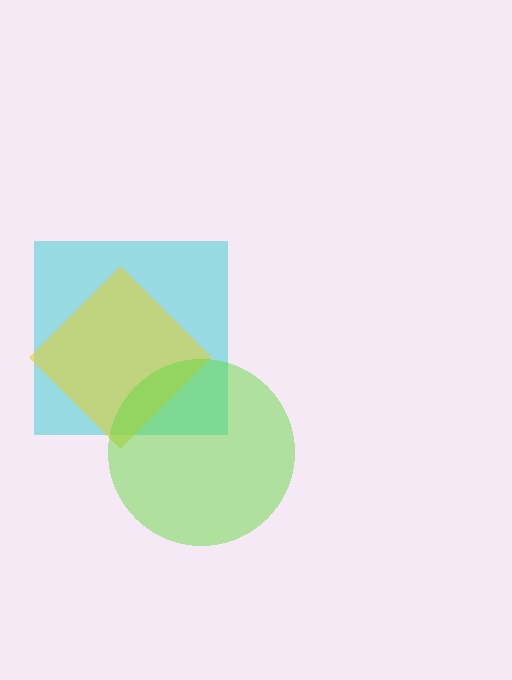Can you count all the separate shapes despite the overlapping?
Yes, there are 3 separate shapes.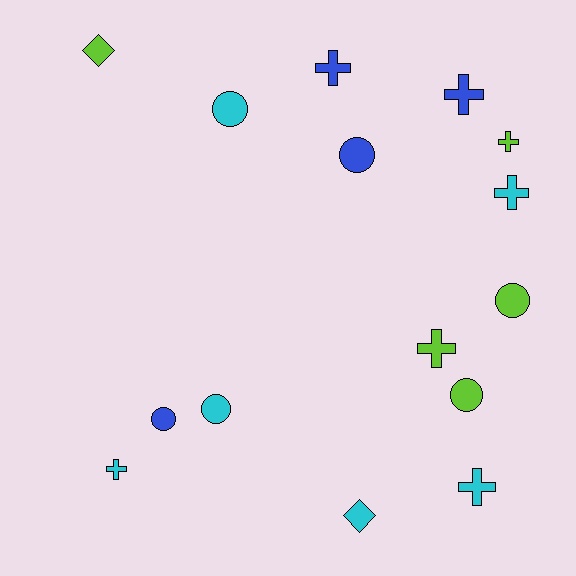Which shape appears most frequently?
Cross, with 7 objects.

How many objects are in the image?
There are 15 objects.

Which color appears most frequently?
Cyan, with 6 objects.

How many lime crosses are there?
There are 2 lime crosses.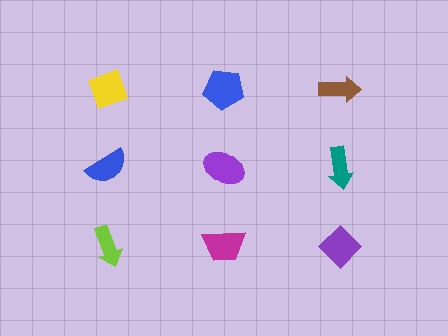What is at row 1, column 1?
A yellow diamond.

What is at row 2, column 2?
A purple ellipse.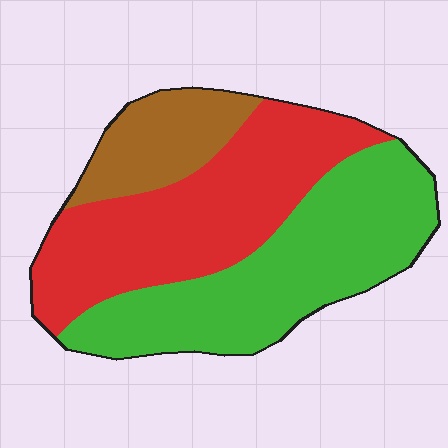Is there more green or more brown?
Green.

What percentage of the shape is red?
Red takes up about two fifths (2/5) of the shape.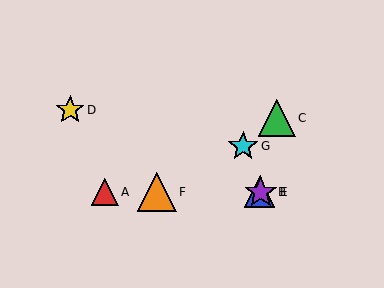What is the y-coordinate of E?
Object E is at y≈192.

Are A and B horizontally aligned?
Yes, both are at y≈192.